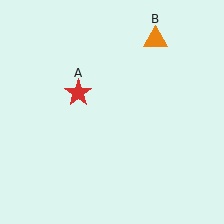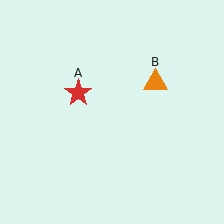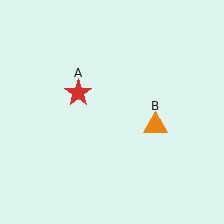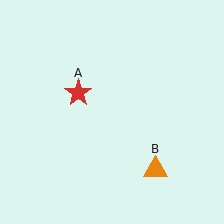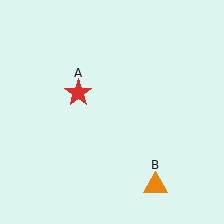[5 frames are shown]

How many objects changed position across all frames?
1 object changed position: orange triangle (object B).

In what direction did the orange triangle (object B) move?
The orange triangle (object B) moved down.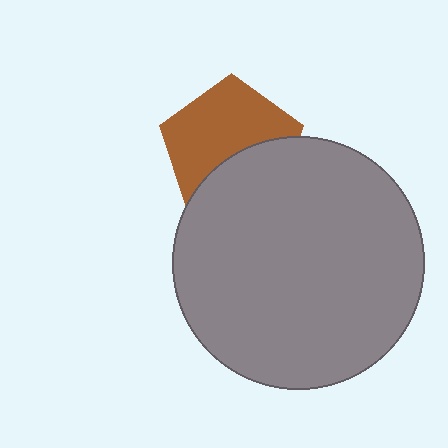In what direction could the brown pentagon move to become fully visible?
The brown pentagon could move up. That would shift it out from behind the gray circle entirely.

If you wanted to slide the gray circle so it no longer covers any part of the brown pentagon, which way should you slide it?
Slide it down — that is the most direct way to separate the two shapes.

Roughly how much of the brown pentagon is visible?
About half of it is visible (roughly 60%).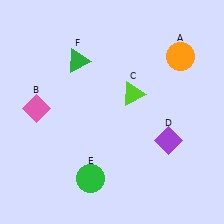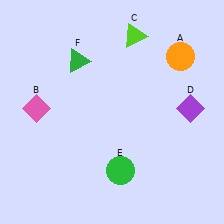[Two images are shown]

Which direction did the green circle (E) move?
The green circle (E) moved right.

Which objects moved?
The objects that moved are: the lime triangle (C), the purple diamond (D), the green circle (E).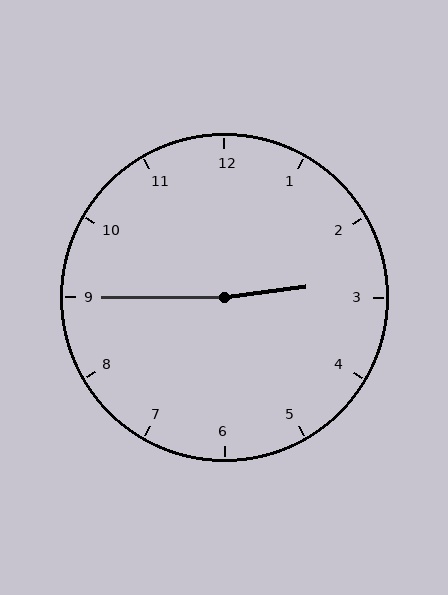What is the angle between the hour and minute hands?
Approximately 172 degrees.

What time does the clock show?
2:45.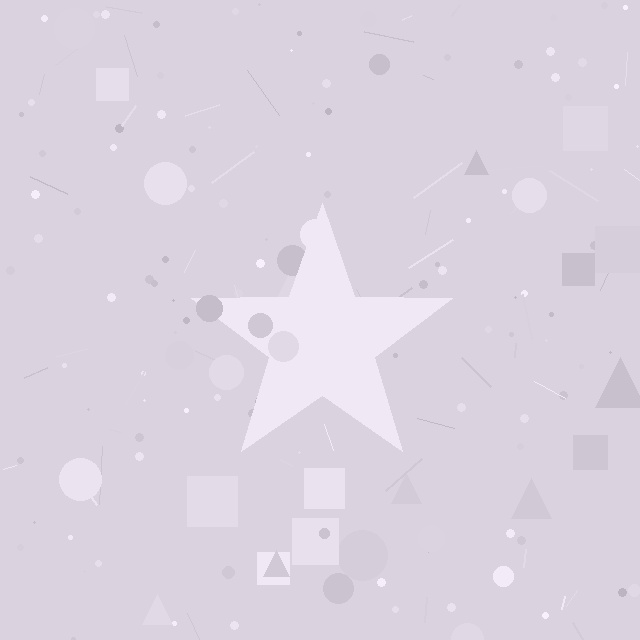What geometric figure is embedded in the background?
A star is embedded in the background.